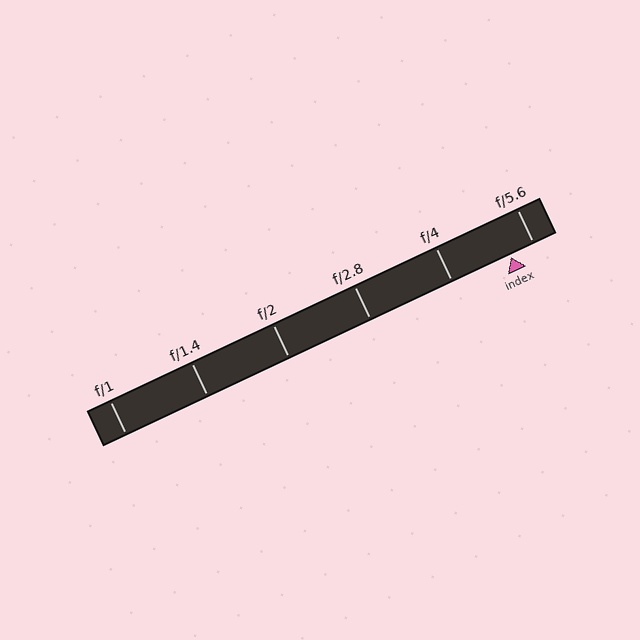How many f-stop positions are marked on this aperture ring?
There are 6 f-stop positions marked.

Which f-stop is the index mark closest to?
The index mark is closest to f/5.6.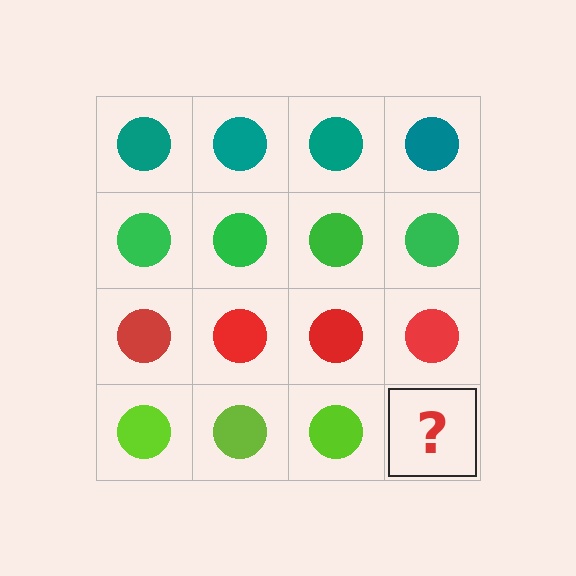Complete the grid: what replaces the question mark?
The question mark should be replaced with a lime circle.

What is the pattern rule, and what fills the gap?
The rule is that each row has a consistent color. The gap should be filled with a lime circle.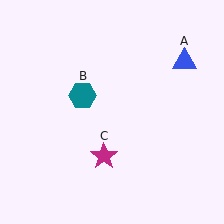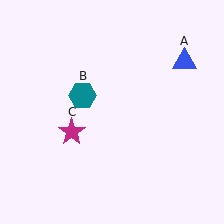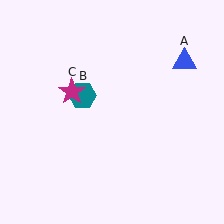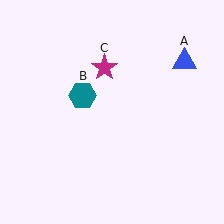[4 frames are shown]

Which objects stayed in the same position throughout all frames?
Blue triangle (object A) and teal hexagon (object B) remained stationary.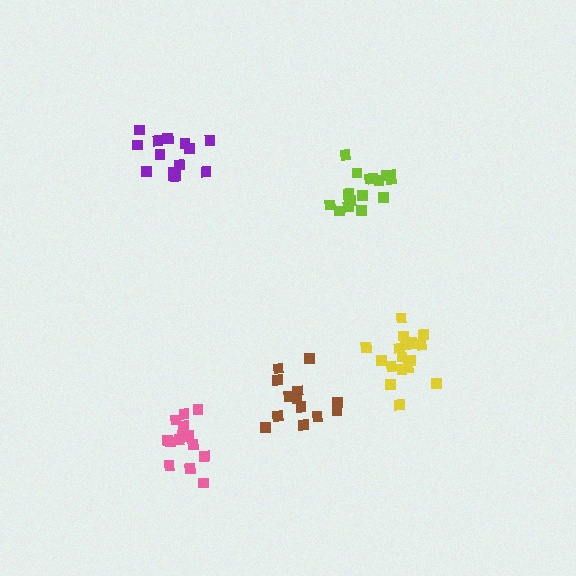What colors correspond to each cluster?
The clusters are colored: yellow, lime, pink, purple, brown.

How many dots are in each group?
Group 1: 18 dots, Group 2: 17 dots, Group 3: 15 dots, Group 4: 14 dots, Group 5: 13 dots (77 total).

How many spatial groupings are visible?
There are 5 spatial groupings.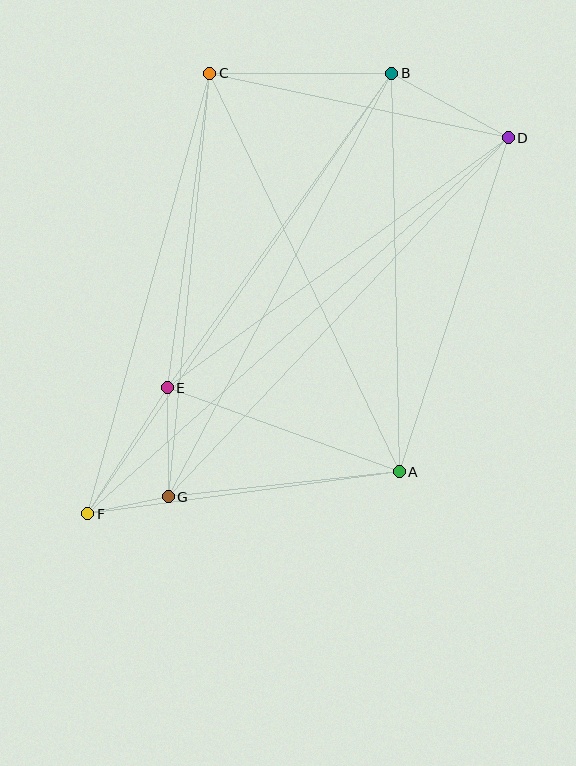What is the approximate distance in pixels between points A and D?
The distance between A and D is approximately 351 pixels.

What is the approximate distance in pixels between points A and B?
The distance between A and B is approximately 399 pixels.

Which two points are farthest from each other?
Points D and F are farthest from each other.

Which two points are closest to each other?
Points F and G are closest to each other.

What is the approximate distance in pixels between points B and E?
The distance between B and E is approximately 386 pixels.